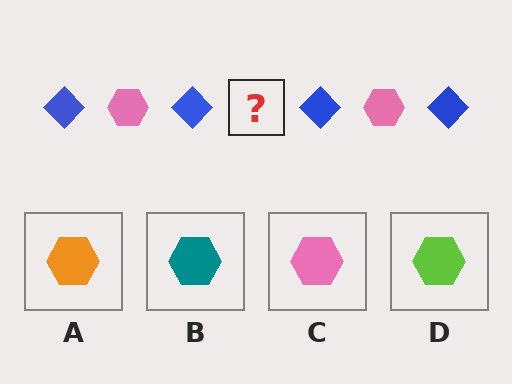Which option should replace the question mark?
Option C.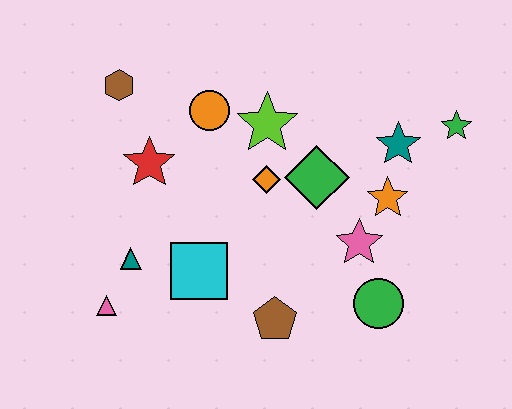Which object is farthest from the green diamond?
The pink triangle is farthest from the green diamond.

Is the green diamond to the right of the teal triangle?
Yes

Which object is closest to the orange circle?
The lime star is closest to the orange circle.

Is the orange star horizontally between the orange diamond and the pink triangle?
No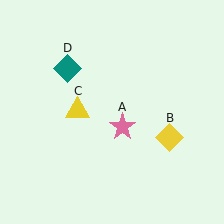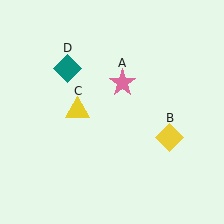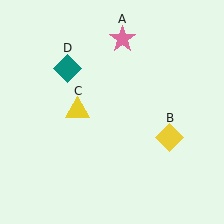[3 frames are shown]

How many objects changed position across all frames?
1 object changed position: pink star (object A).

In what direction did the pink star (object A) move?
The pink star (object A) moved up.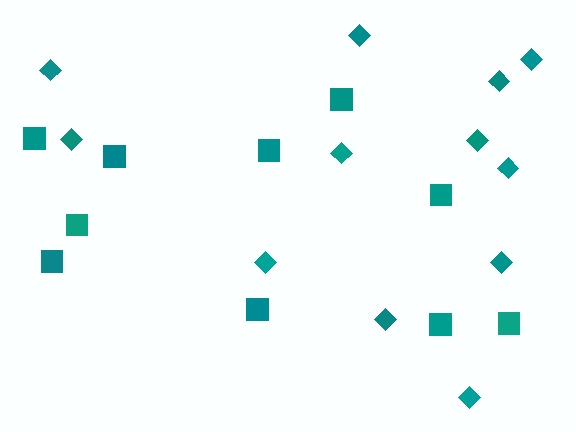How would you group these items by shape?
There are 2 groups: one group of diamonds (12) and one group of squares (10).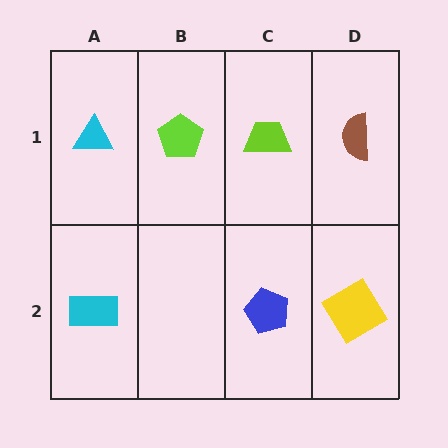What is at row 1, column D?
A brown semicircle.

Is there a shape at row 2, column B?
No, that cell is empty.